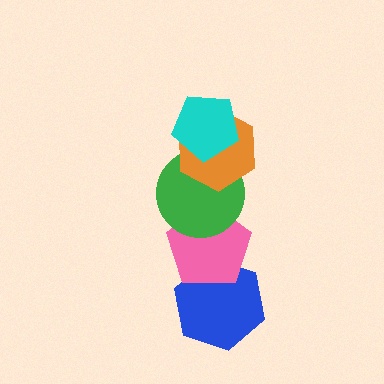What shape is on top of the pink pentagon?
The green circle is on top of the pink pentagon.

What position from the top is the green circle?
The green circle is 3rd from the top.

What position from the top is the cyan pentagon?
The cyan pentagon is 1st from the top.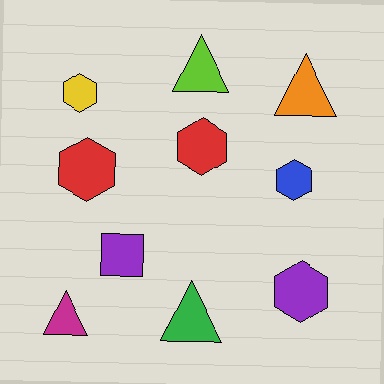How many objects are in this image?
There are 10 objects.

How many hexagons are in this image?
There are 5 hexagons.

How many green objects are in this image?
There is 1 green object.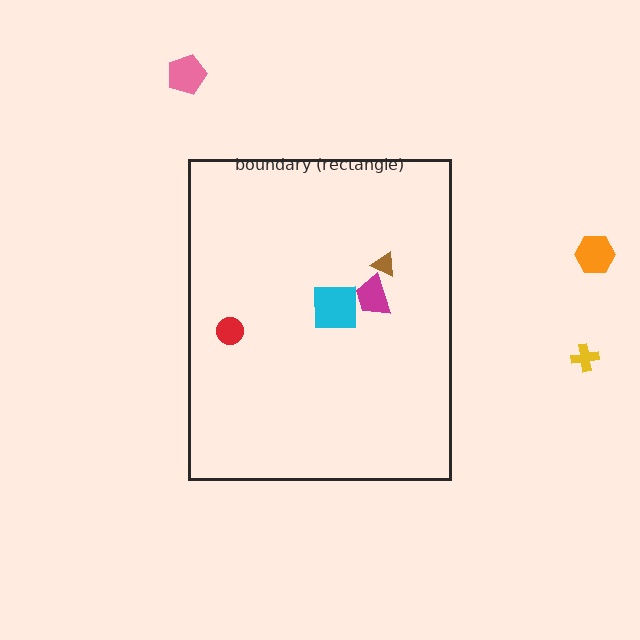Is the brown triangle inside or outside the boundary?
Inside.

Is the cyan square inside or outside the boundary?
Inside.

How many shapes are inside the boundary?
4 inside, 3 outside.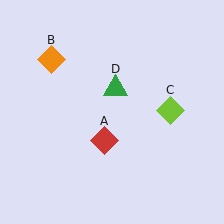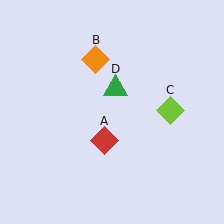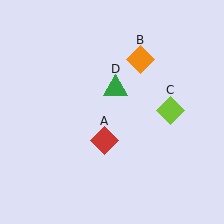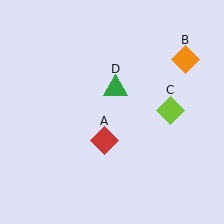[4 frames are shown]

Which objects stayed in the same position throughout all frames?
Red diamond (object A) and lime diamond (object C) and green triangle (object D) remained stationary.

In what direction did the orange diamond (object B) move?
The orange diamond (object B) moved right.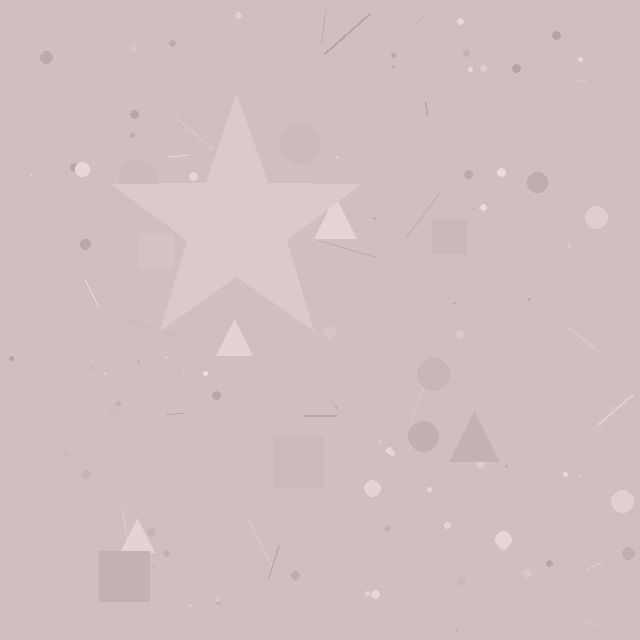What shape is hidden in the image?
A star is hidden in the image.